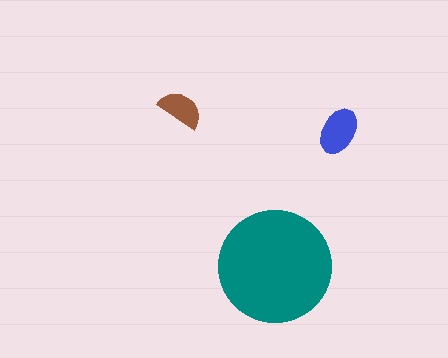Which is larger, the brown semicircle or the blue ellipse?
The blue ellipse.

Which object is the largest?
The teal circle.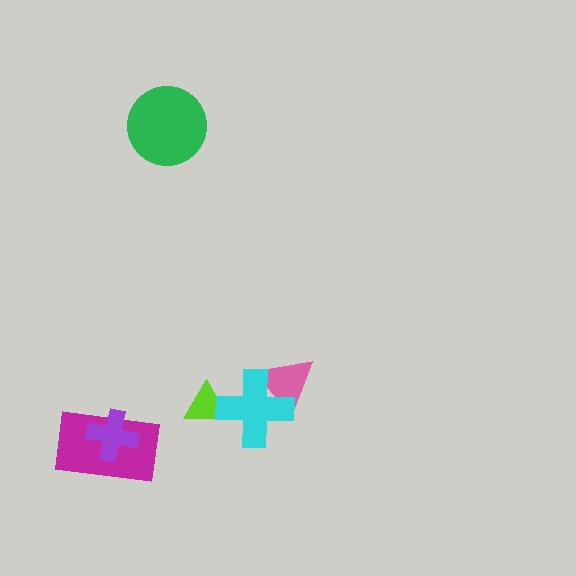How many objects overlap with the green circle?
0 objects overlap with the green circle.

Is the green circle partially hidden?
No, no other shape covers it.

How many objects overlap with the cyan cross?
2 objects overlap with the cyan cross.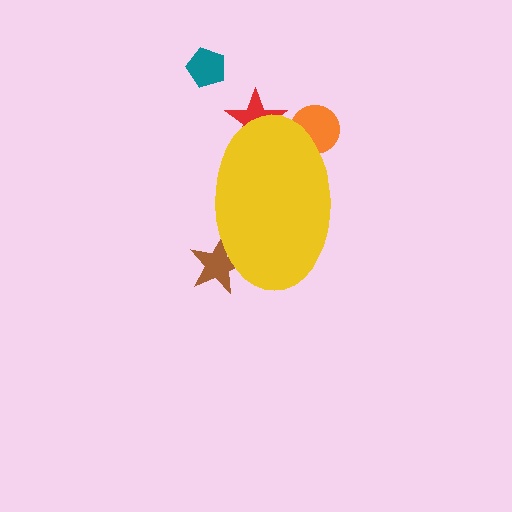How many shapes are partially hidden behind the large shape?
3 shapes are partially hidden.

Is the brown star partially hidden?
Yes, the brown star is partially hidden behind the yellow ellipse.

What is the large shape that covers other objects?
A yellow ellipse.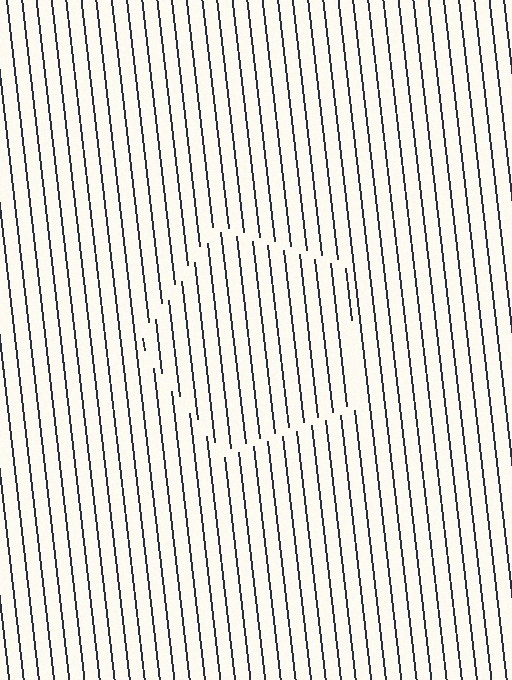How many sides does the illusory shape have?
5 sides — the line-ends trace a pentagon.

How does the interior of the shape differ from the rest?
The interior of the shape contains the same grating, shifted by half a period — the contour is defined by the phase discontinuity where line-ends from the inner and outer gratings abut.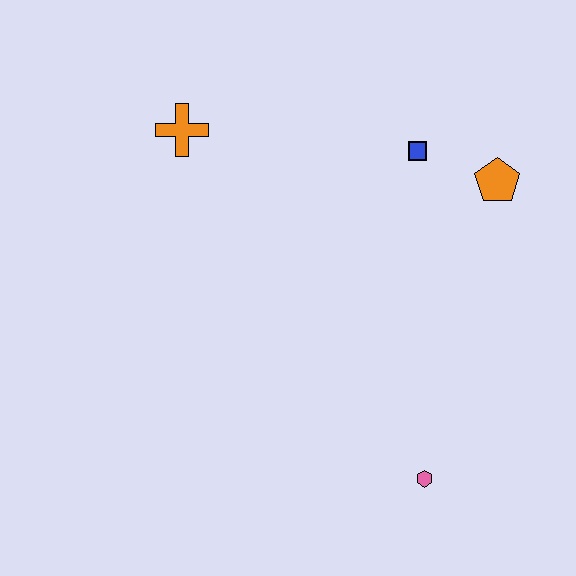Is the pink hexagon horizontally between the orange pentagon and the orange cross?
Yes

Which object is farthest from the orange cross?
The pink hexagon is farthest from the orange cross.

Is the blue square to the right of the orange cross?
Yes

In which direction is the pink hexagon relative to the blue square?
The pink hexagon is below the blue square.